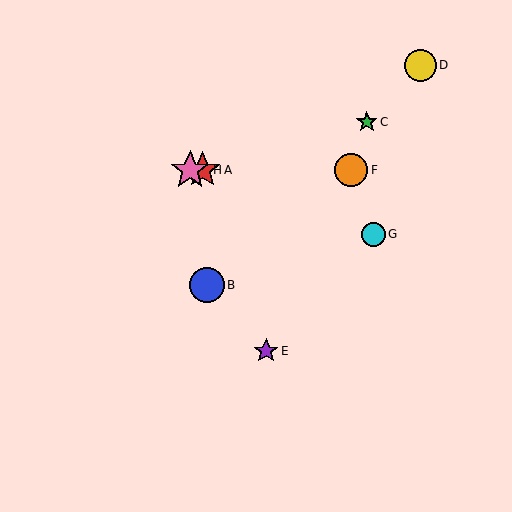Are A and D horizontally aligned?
No, A is at y≈170 and D is at y≈65.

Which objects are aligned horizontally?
Objects A, F, H are aligned horizontally.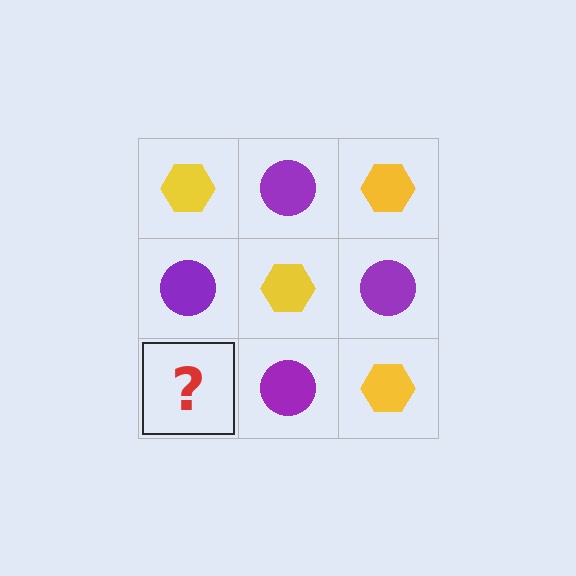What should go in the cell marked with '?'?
The missing cell should contain a yellow hexagon.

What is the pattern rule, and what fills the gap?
The rule is that it alternates yellow hexagon and purple circle in a checkerboard pattern. The gap should be filled with a yellow hexagon.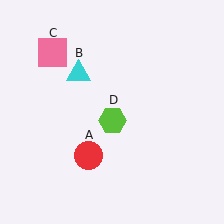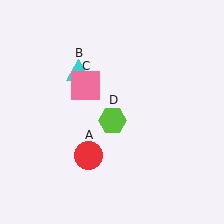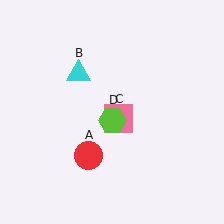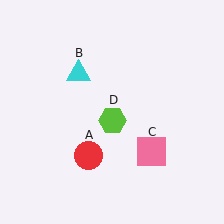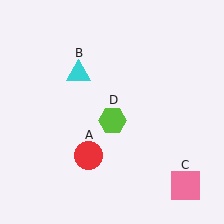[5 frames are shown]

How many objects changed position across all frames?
1 object changed position: pink square (object C).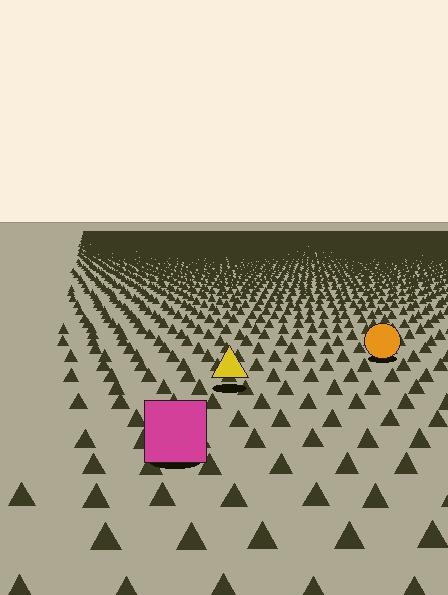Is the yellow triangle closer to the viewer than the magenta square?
No. The magenta square is closer — you can tell from the texture gradient: the ground texture is coarser near it.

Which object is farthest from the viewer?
The orange circle is farthest from the viewer. It appears smaller and the ground texture around it is denser.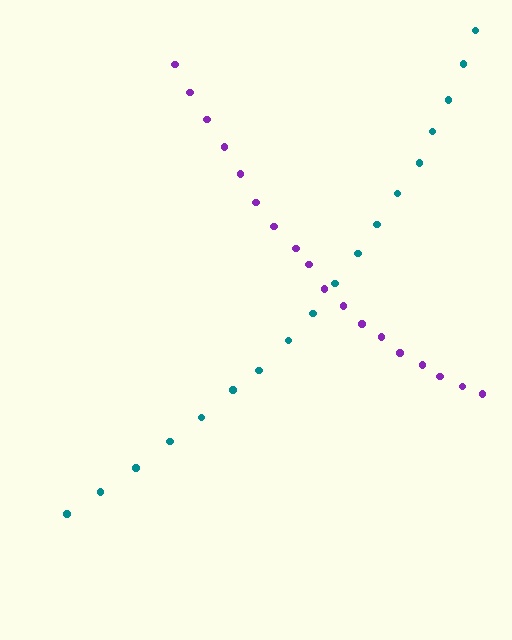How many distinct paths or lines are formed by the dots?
There are 2 distinct paths.